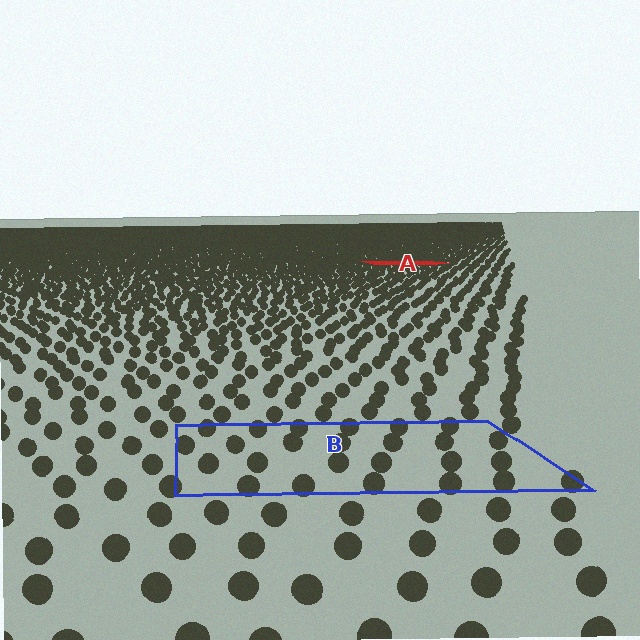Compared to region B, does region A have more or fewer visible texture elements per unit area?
Region A has more texture elements per unit area — they are packed more densely because it is farther away.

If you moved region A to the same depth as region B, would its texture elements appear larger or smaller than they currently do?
They would appear larger. At a closer depth, the same texture elements are projected at a bigger on-screen size.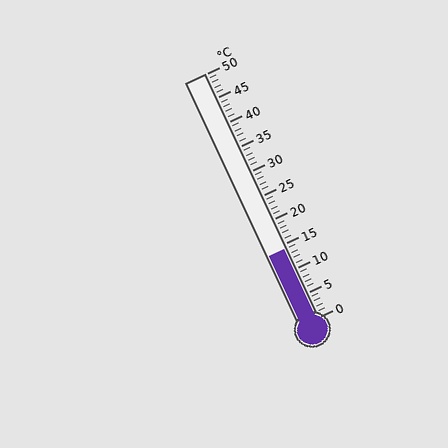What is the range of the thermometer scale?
The thermometer scale ranges from 0°C to 50°C.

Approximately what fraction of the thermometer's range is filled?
The thermometer is filled to approximately 30% of its range.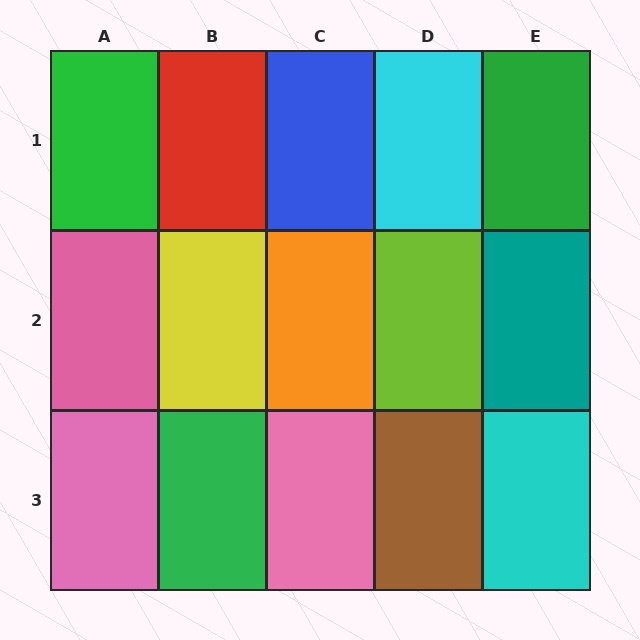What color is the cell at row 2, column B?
Yellow.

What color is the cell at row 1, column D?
Cyan.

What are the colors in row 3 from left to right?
Pink, green, pink, brown, cyan.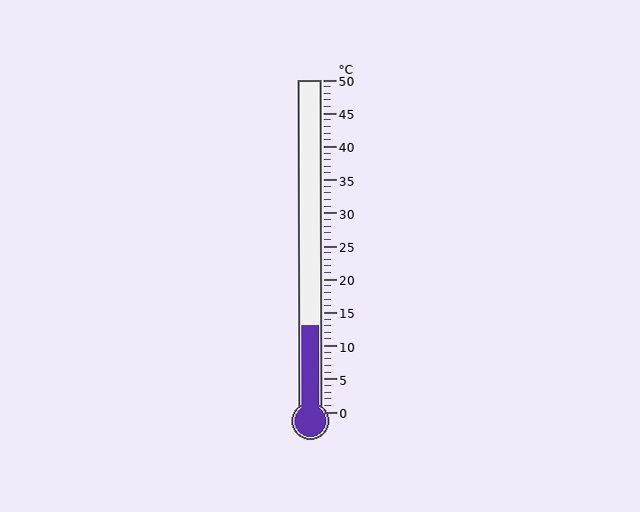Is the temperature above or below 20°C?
The temperature is below 20°C.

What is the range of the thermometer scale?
The thermometer scale ranges from 0°C to 50°C.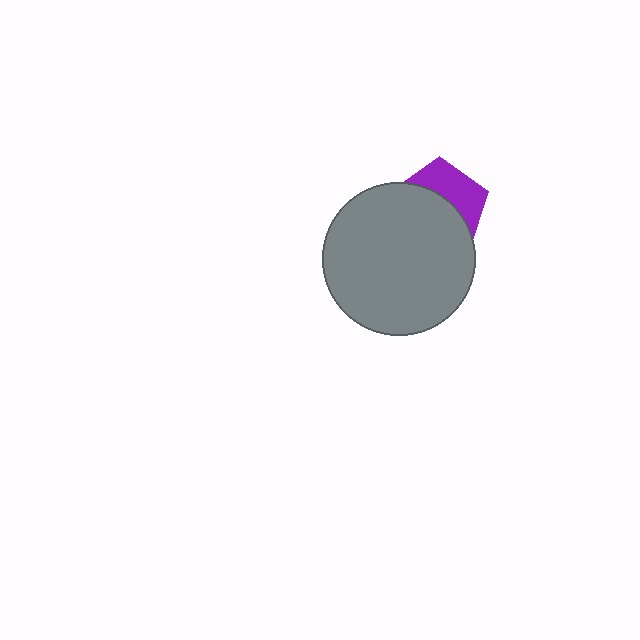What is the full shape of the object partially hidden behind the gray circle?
The partially hidden object is a purple pentagon.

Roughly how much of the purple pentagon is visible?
A small part of it is visible (roughly 39%).